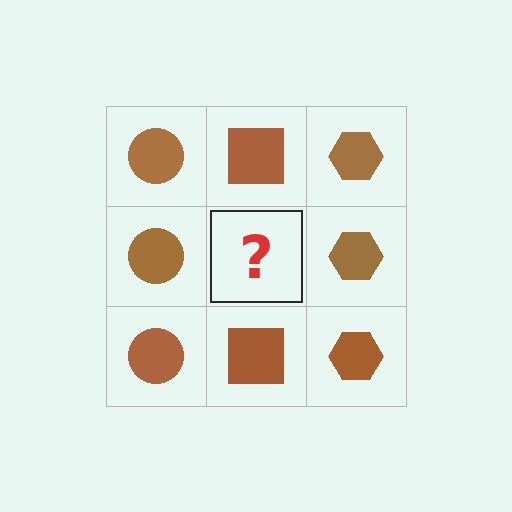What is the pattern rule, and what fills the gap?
The rule is that each column has a consistent shape. The gap should be filled with a brown square.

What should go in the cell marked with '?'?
The missing cell should contain a brown square.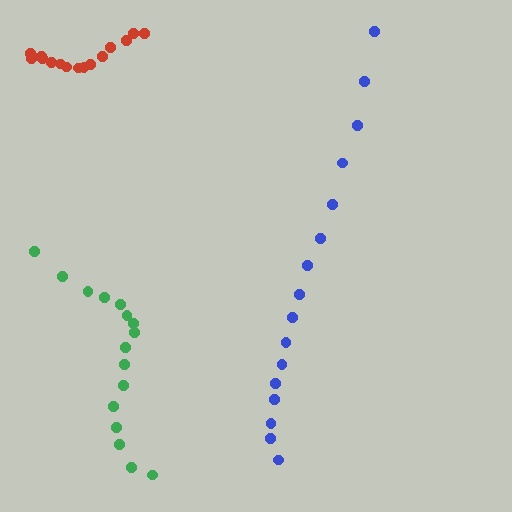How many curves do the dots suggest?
There are 3 distinct paths.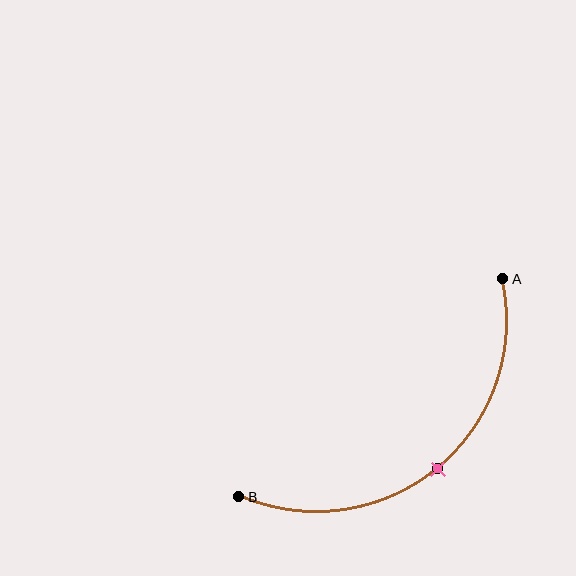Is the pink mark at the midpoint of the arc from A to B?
Yes. The pink mark lies on the arc at equal arc-length from both A and B — it is the arc midpoint.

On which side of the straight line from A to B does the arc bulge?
The arc bulges below and to the right of the straight line connecting A and B.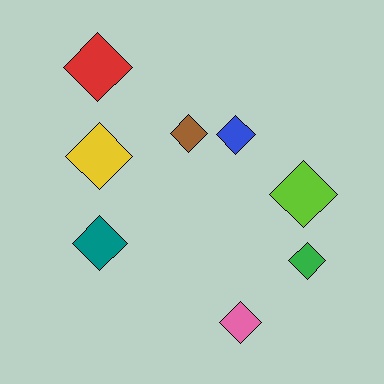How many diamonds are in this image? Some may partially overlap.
There are 8 diamonds.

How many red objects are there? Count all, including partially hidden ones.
There is 1 red object.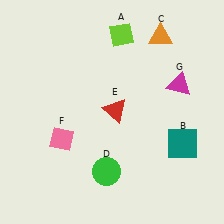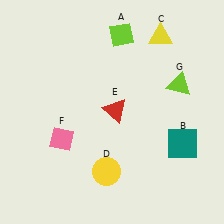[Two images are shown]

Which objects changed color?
C changed from orange to yellow. D changed from green to yellow. G changed from magenta to lime.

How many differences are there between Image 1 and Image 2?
There are 3 differences between the two images.